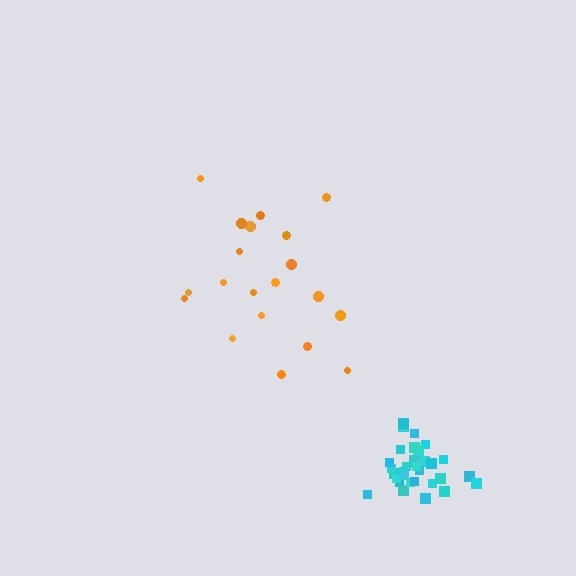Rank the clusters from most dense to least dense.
cyan, orange.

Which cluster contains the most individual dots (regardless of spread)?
Cyan (33).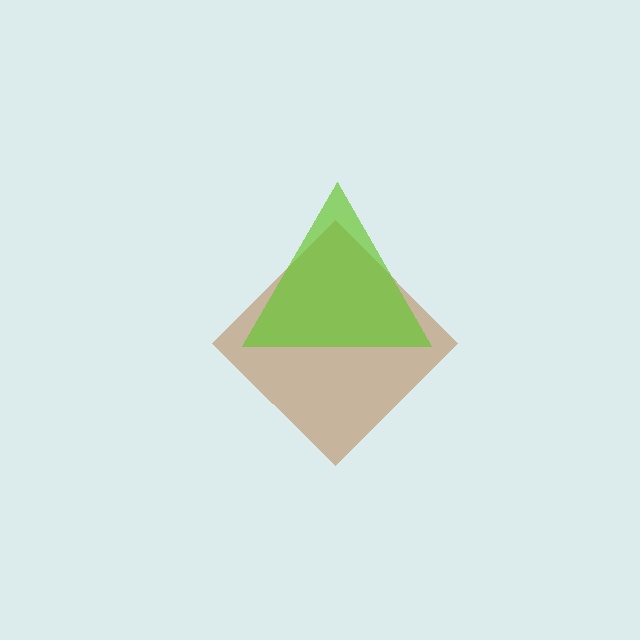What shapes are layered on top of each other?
The layered shapes are: a brown diamond, a lime triangle.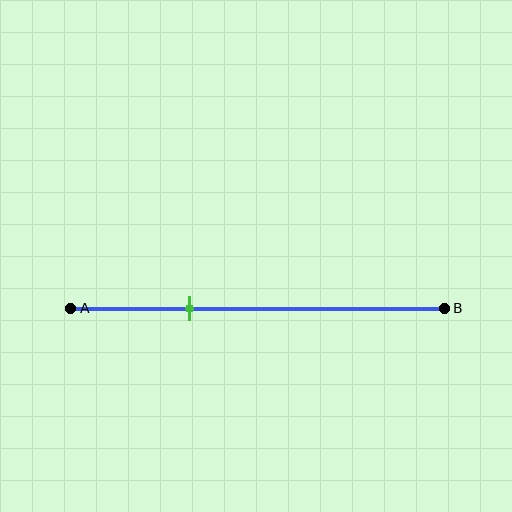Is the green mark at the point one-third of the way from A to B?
Yes, the mark is approximately at the one-third point.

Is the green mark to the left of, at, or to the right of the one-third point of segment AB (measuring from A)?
The green mark is approximately at the one-third point of segment AB.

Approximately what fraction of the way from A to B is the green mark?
The green mark is approximately 30% of the way from A to B.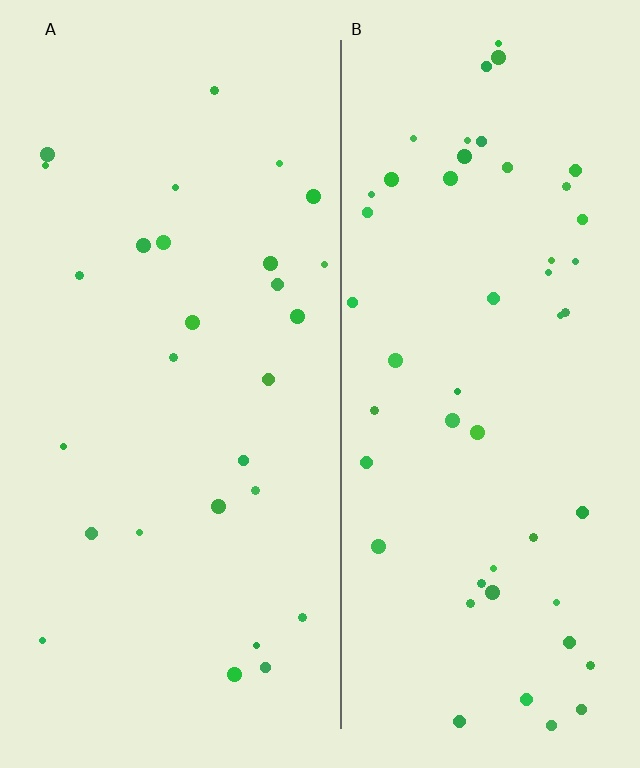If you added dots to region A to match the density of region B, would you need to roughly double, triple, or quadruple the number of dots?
Approximately double.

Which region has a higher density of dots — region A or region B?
B (the right).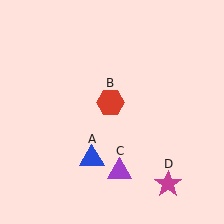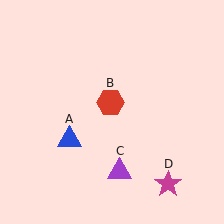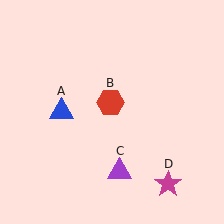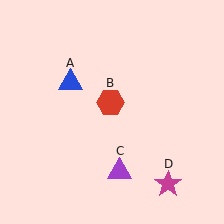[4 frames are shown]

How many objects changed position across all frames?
1 object changed position: blue triangle (object A).